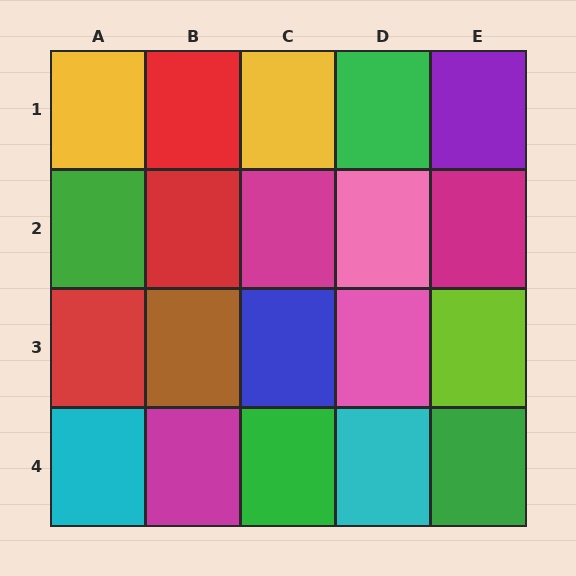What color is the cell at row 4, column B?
Magenta.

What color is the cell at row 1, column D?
Green.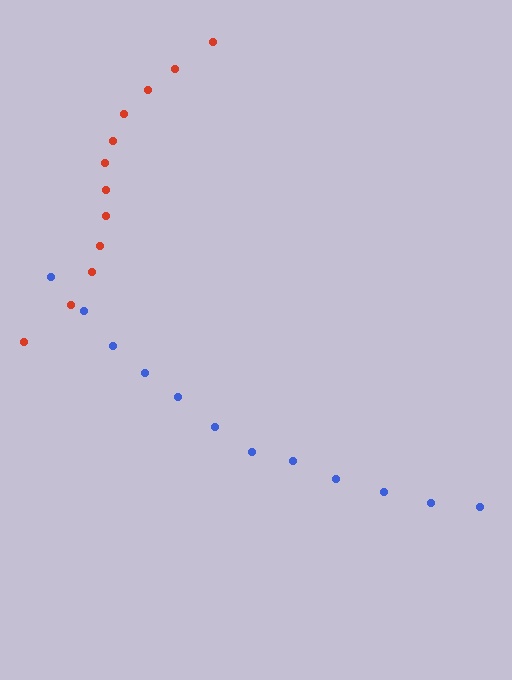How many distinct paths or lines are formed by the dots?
There are 2 distinct paths.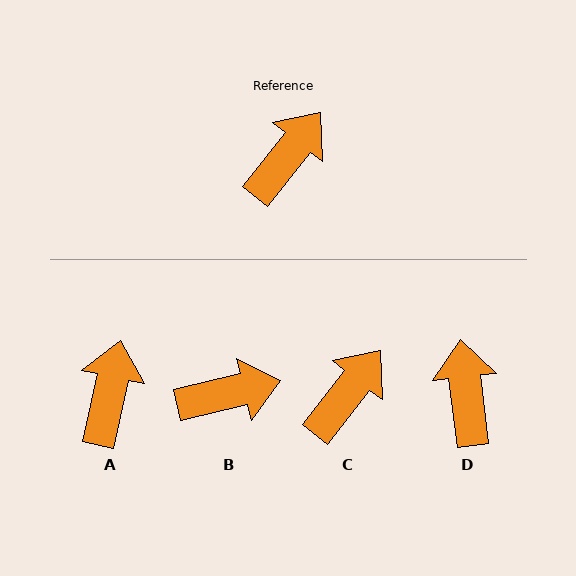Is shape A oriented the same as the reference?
No, it is off by about 26 degrees.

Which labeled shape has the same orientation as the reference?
C.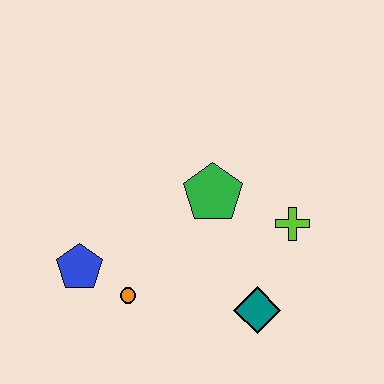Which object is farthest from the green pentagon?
The blue pentagon is farthest from the green pentagon.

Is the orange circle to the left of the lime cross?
Yes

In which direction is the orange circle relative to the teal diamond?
The orange circle is to the left of the teal diamond.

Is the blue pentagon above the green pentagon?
No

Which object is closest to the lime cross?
The green pentagon is closest to the lime cross.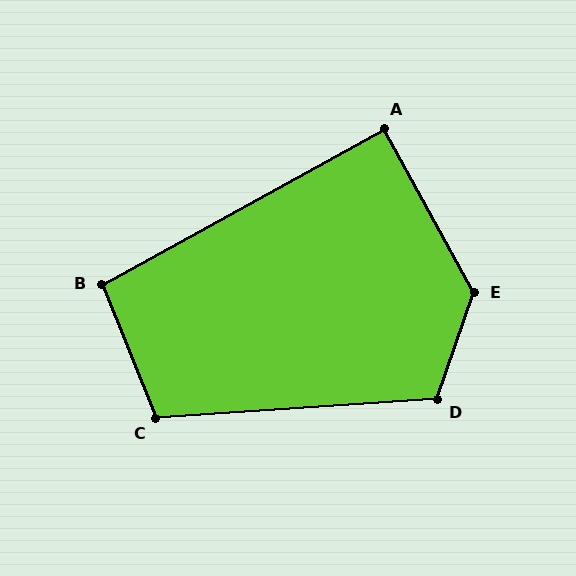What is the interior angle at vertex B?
Approximately 97 degrees (obtuse).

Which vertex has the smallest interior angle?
A, at approximately 90 degrees.